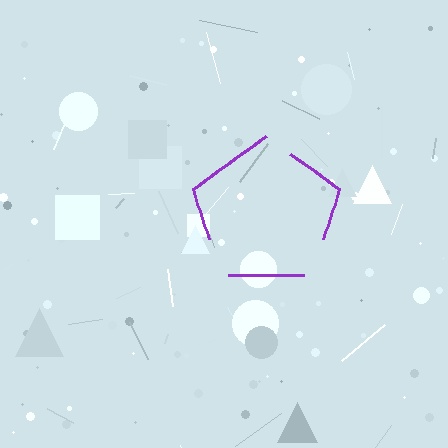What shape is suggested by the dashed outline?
The dashed outline suggests a pentagon.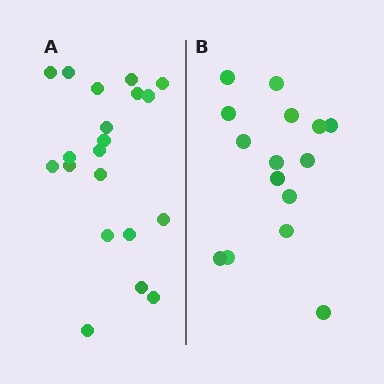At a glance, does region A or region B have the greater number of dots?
Region A (the left region) has more dots.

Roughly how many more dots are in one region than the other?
Region A has about 5 more dots than region B.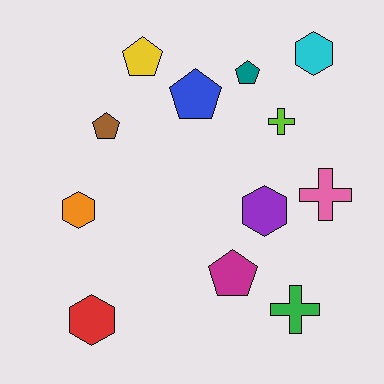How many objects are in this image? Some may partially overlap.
There are 12 objects.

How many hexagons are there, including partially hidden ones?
There are 4 hexagons.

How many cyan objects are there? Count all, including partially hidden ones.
There is 1 cyan object.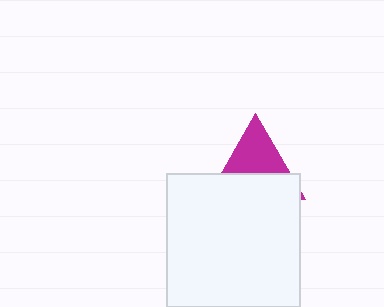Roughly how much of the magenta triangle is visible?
About half of it is visible (roughly 49%).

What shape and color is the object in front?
The object in front is a white square.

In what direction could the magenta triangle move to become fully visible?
The magenta triangle could move up. That would shift it out from behind the white square entirely.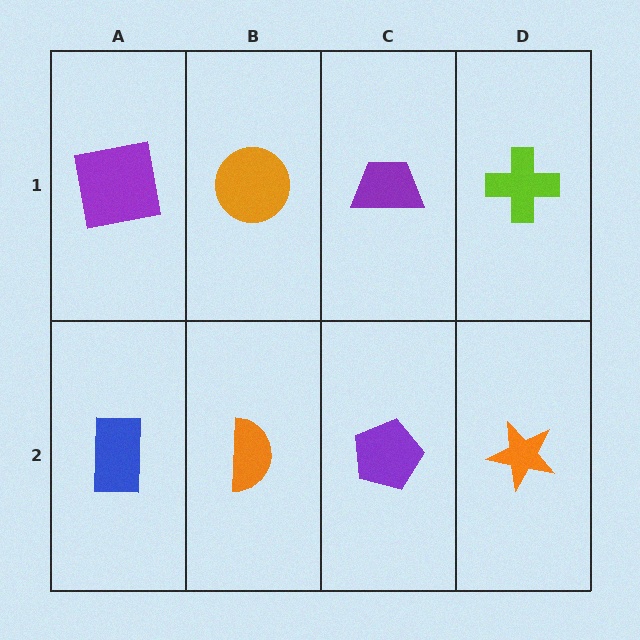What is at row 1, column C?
A purple trapezoid.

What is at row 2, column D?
An orange star.